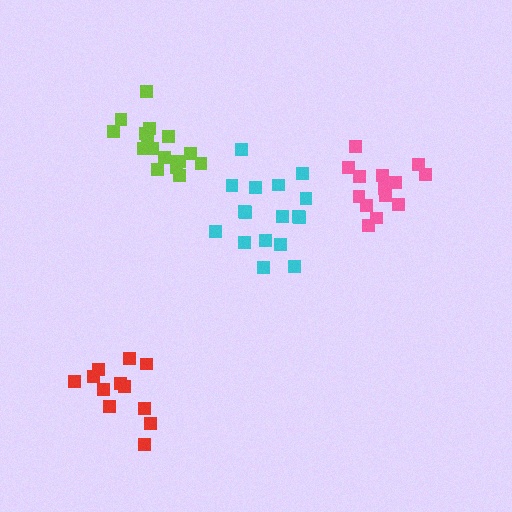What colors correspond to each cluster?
The clusters are colored: red, cyan, lime, pink.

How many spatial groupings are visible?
There are 4 spatial groupings.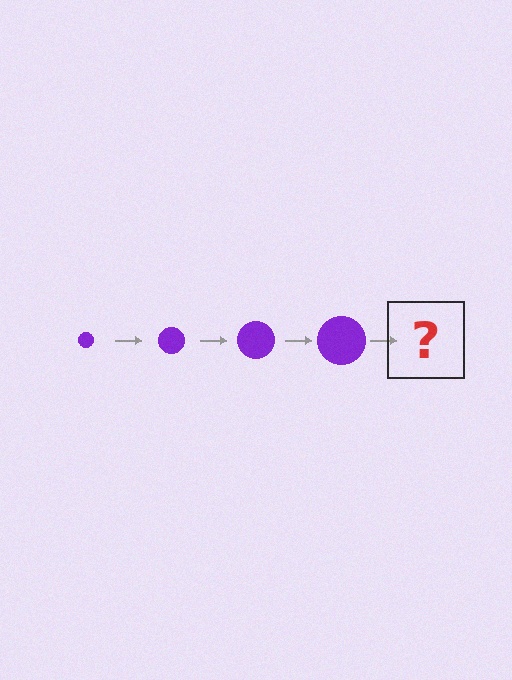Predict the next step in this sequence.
The next step is a purple circle, larger than the previous one.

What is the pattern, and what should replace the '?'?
The pattern is that the circle gets progressively larger each step. The '?' should be a purple circle, larger than the previous one.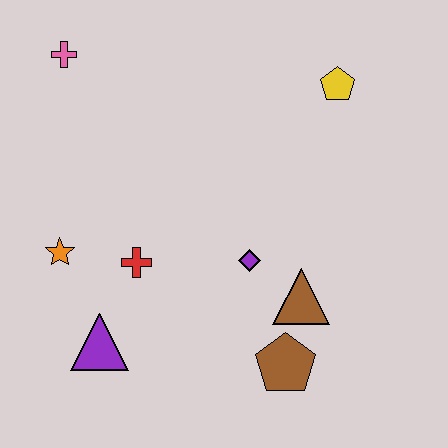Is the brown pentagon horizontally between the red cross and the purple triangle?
No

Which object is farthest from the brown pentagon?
The pink cross is farthest from the brown pentagon.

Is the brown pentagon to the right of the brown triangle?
No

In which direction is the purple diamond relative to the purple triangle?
The purple diamond is to the right of the purple triangle.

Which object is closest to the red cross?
The orange star is closest to the red cross.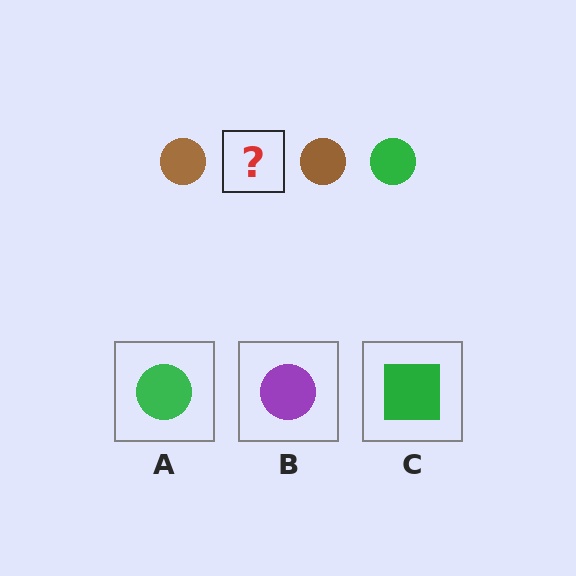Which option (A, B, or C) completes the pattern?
A.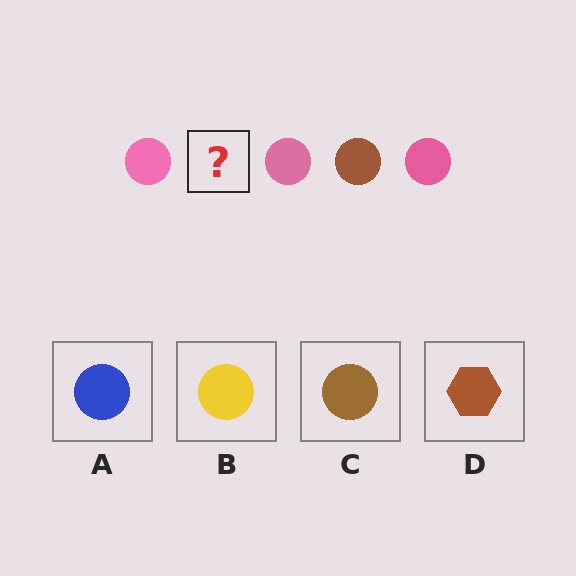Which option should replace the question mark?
Option C.